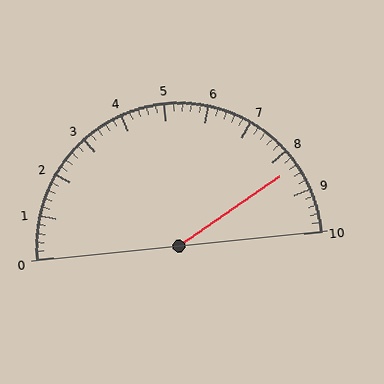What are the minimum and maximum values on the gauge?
The gauge ranges from 0 to 10.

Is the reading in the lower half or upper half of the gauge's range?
The reading is in the upper half of the range (0 to 10).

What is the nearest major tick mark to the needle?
The nearest major tick mark is 8.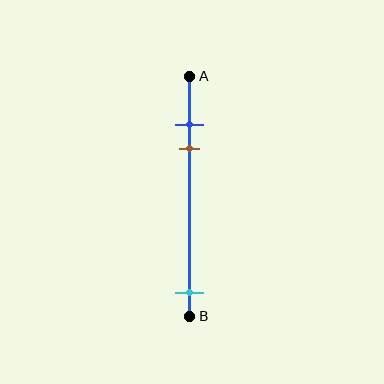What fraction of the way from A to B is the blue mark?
The blue mark is approximately 20% (0.2) of the way from A to B.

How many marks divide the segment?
There are 3 marks dividing the segment.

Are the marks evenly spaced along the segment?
No, the marks are not evenly spaced.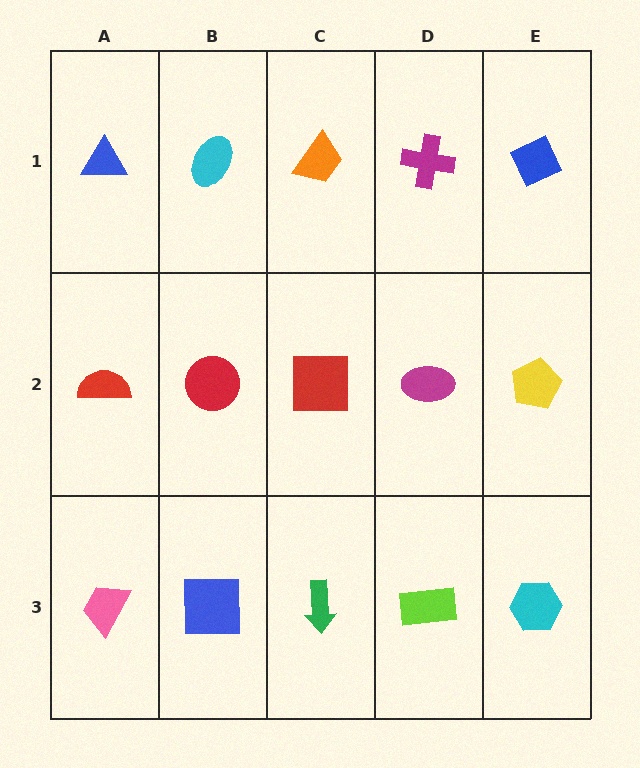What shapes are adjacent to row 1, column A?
A red semicircle (row 2, column A), a cyan ellipse (row 1, column B).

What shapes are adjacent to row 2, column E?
A blue diamond (row 1, column E), a cyan hexagon (row 3, column E), a magenta ellipse (row 2, column D).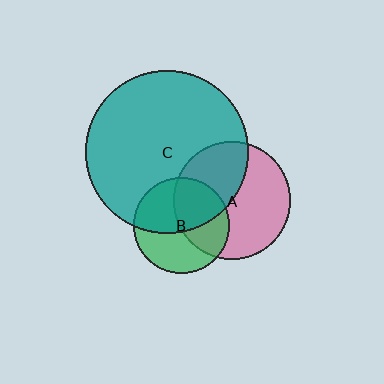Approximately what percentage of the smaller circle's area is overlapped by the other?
Approximately 55%.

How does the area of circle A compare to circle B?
Approximately 1.5 times.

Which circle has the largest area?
Circle C (teal).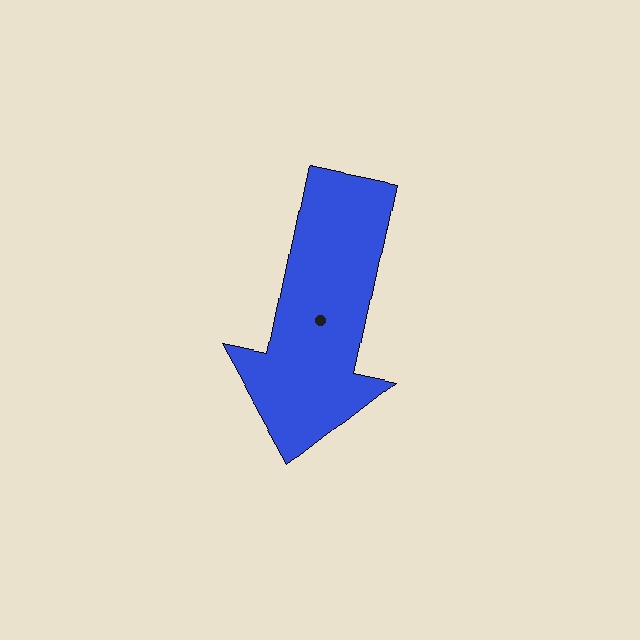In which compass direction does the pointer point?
South.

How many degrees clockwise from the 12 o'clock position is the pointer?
Approximately 192 degrees.